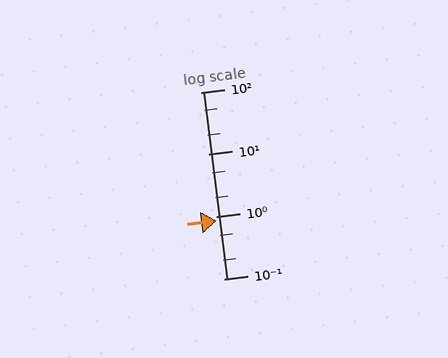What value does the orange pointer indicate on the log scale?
The pointer indicates approximately 0.87.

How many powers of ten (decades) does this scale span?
The scale spans 3 decades, from 0.1 to 100.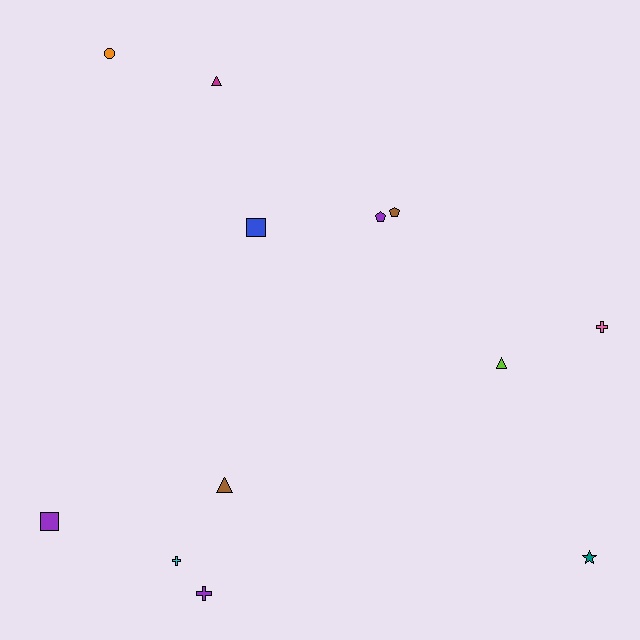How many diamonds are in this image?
There are no diamonds.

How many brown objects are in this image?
There are 2 brown objects.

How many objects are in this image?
There are 12 objects.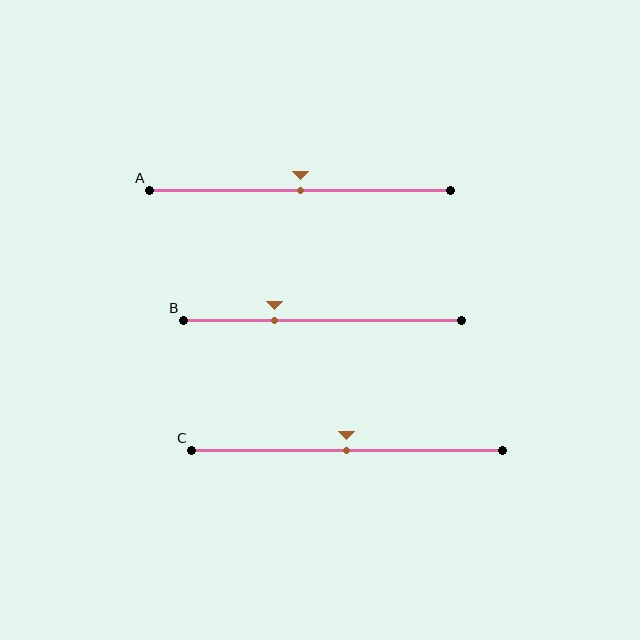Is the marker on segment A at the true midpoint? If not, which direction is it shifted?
Yes, the marker on segment A is at the true midpoint.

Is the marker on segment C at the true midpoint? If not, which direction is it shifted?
Yes, the marker on segment C is at the true midpoint.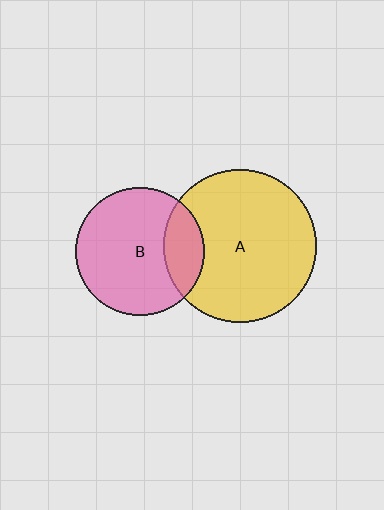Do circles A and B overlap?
Yes.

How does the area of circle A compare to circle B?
Approximately 1.4 times.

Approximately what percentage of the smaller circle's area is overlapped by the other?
Approximately 20%.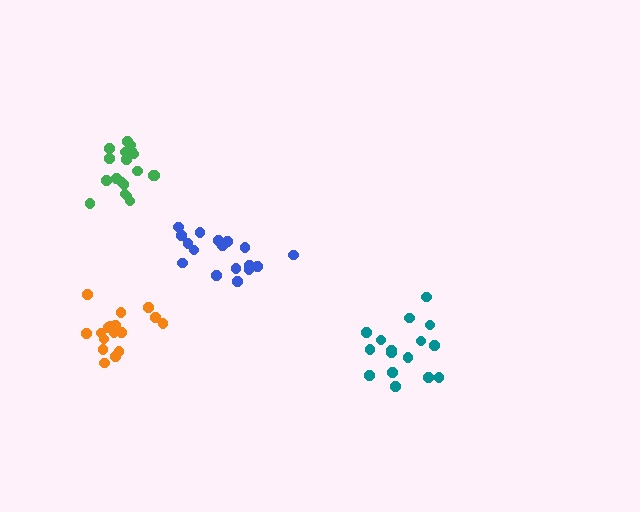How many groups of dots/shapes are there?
There are 4 groups.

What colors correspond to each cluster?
The clusters are colored: green, orange, teal, blue.